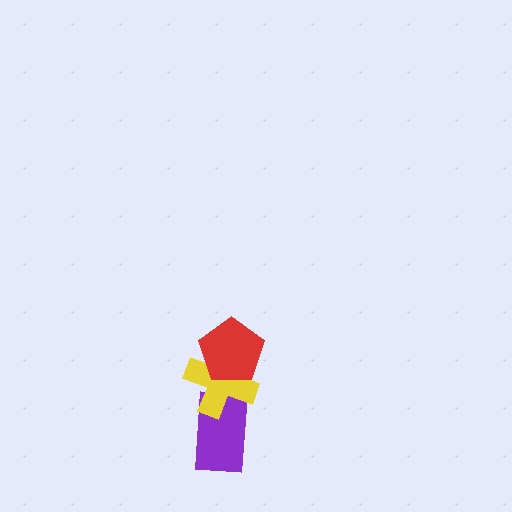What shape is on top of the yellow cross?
The red pentagon is on top of the yellow cross.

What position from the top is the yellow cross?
The yellow cross is 2nd from the top.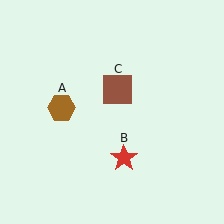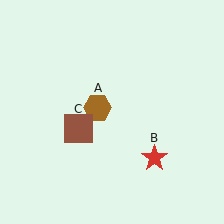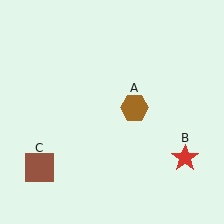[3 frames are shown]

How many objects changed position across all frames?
3 objects changed position: brown hexagon (object A), red star (object B), brown square (object C).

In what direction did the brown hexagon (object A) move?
The brown hexagon (object A) moved right.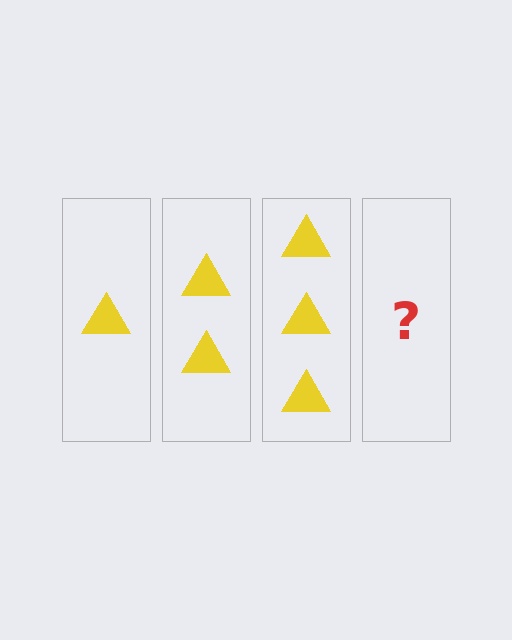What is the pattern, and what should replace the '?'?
The pattern is that each step adds one more triangle. The '?' should be 4 triangles.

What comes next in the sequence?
The next element should be 4 triangles.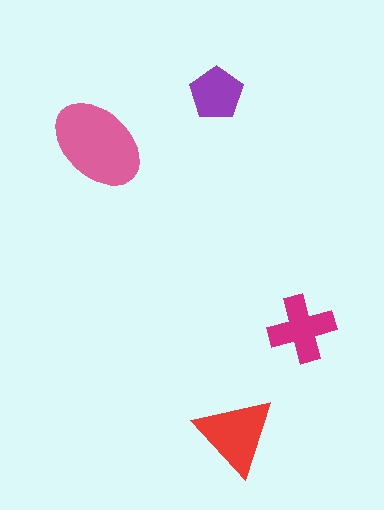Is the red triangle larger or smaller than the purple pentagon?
Larger.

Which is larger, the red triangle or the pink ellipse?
The pink ellipse.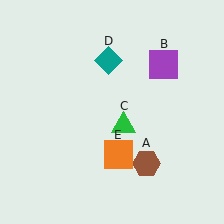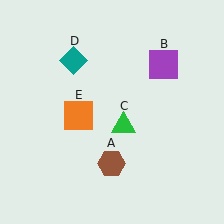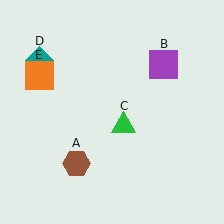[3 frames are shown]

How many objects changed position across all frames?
3 objects changed position: brown hexagon (object A), teal diamond (object D), orange square (object E).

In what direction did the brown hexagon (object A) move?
The brown hexagon (object A) moved left.